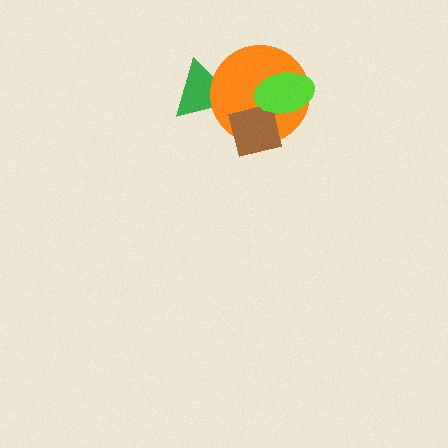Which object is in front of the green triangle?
The orange circle is in front of the green triangle.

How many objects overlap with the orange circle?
3 objects overlap with the orange circle.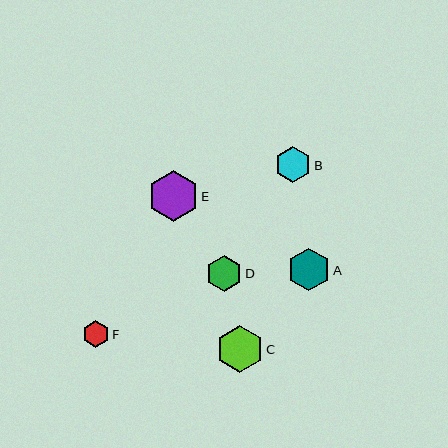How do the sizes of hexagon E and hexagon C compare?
Hexagon E and hexagon C are approximately the same size.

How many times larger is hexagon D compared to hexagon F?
Hexagon D is approximately 1.3 times the size of hexagon F.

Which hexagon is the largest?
Hexagon E is the largest with a size of approximately 50 pixels.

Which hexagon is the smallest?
Hexagon F is the smallest with a size of approximately 27 pixels.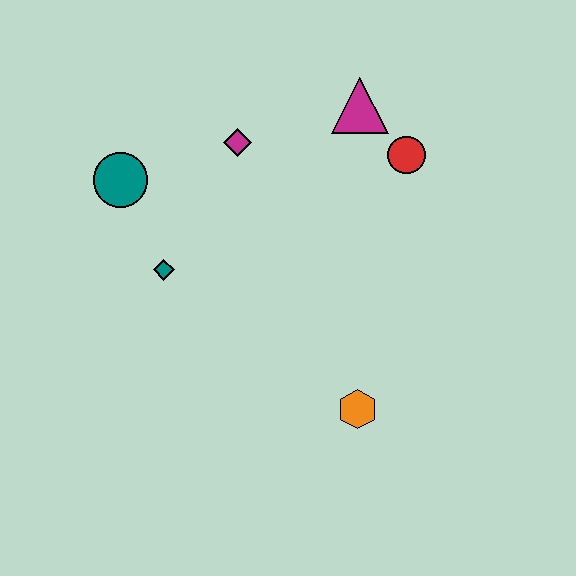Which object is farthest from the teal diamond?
The red circle is farthest from the teal diamond.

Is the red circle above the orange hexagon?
Yes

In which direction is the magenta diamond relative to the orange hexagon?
The magenta diamond is above the orange hexagon.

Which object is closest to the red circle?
The magenta triangle is closest to the red circle.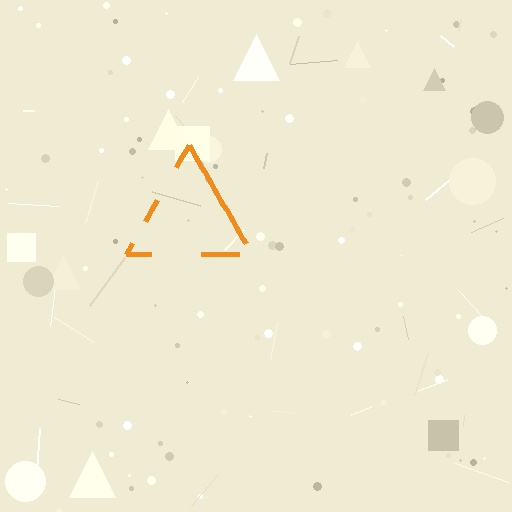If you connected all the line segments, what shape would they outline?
They would outline a triangle.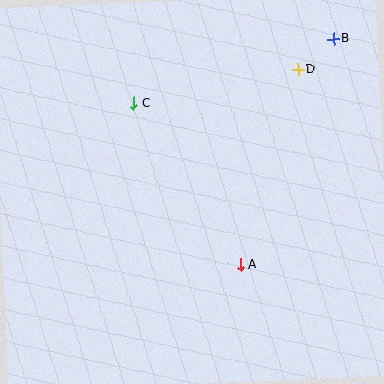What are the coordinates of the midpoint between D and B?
The midpoint between D and B is at (316, 54).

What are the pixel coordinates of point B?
Point B is at (334, 39).